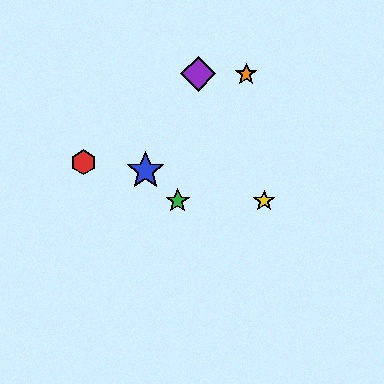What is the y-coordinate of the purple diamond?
The purple diamond is at y≈74.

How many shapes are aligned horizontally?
2 shapes (the green star, the yellow star) are aligned horizontally.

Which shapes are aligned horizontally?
The green star, the yellow star are aligned horizontally.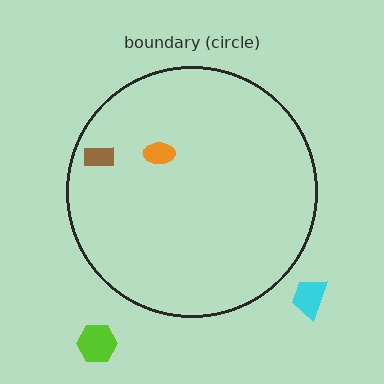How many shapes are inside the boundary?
2 inside, 2 outside.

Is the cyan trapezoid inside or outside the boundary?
Outside.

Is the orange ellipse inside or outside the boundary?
Inside.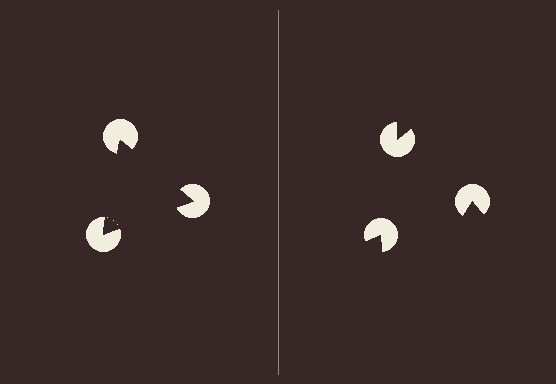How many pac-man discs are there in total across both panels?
6 — 3 on each side.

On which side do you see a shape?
An illusory triangle appears on the left side. On the right side the wedge cuts are rotated, so no coherent shape forms.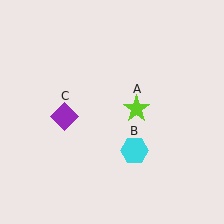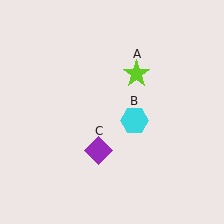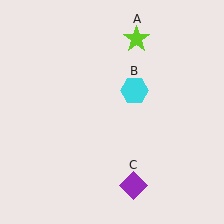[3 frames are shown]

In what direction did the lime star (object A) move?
The lime star (object A) moved up.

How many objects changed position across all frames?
3 objects changed position: lime star (object A), cyan hexagon (object B), purple diamond (object C).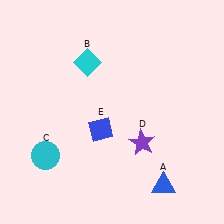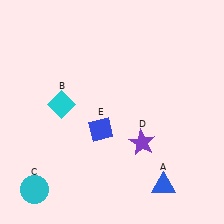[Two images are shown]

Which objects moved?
The objects that moved are: the cyan diamond (B), the cyan circle (C).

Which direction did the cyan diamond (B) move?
The cyan diamond (B) moved down.